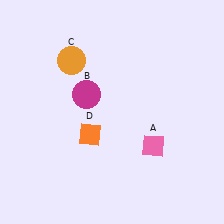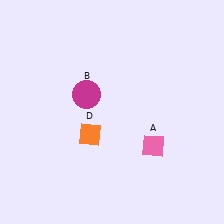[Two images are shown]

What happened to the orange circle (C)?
The orange circle (C) was removed in Image 2. It was in the top-left area of Image 1.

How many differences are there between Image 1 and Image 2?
There is 1 difference between the two images.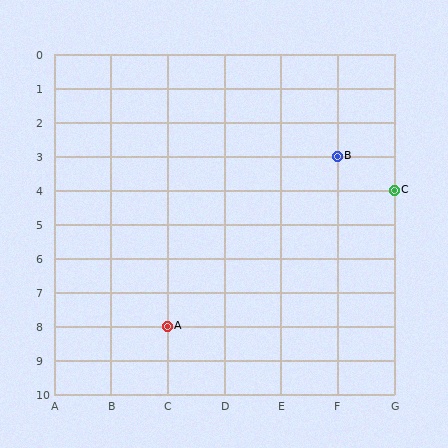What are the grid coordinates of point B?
Point B is at grid coordinates (F, 3).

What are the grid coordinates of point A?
Point A is at grid coordinates (C, 8).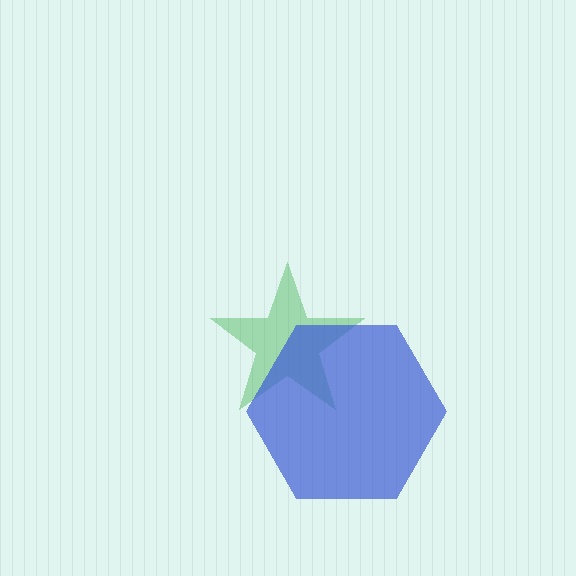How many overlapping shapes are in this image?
There are 2 overlapping shapes in the image.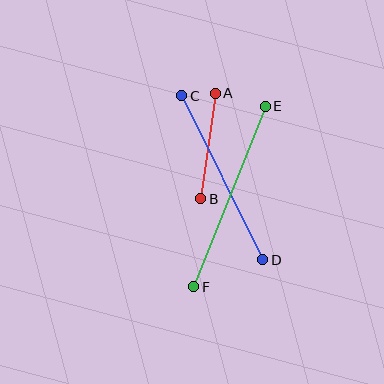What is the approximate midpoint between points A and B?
The midpoint is at approximately (208, 146) pixels.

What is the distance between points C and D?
The distance is approximately 183 pixels.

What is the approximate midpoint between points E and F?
The midpoint is at approximately (230, 197) pixels.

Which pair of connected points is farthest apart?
Points E and F are farthest apart.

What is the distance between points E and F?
The distance is approximately 194 pixels.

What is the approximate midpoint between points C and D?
The midpoint is at approximately (222, 178) pixels.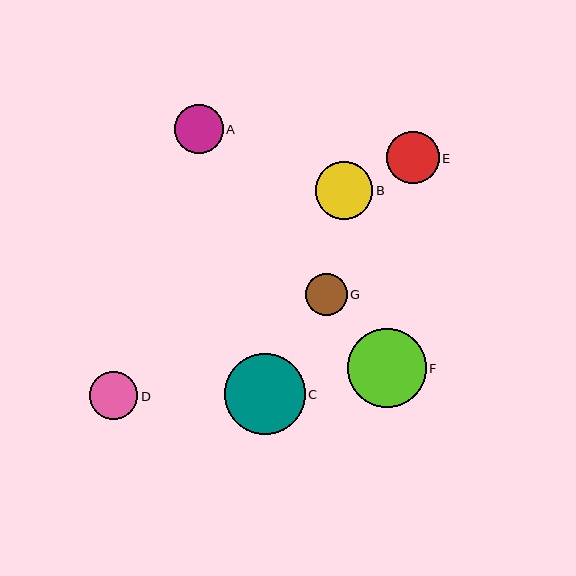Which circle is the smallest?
Circle G is the smallest with a size of approximately 42 pixels.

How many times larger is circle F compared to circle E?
Circle F is approximately 1.5 times the size of circle E.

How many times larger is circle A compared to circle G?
Circle A is approximately 1.1 times the size of circle G.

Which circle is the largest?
Circle C is the largest with a size of approximately 81 pixels.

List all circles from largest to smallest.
From largest to smallest: C, F, B, E, D, A, G.